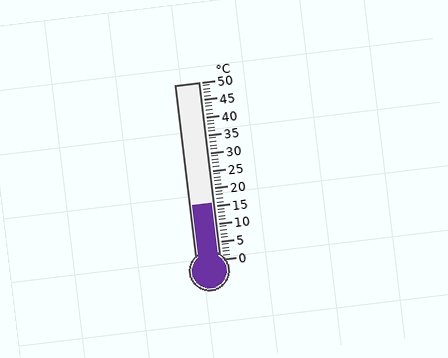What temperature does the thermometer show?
The thermometer shows approximately 16°C.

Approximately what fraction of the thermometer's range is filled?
The thermometer is filled to approximately 30% of its range.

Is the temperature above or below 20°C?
The temperature is below 20°C.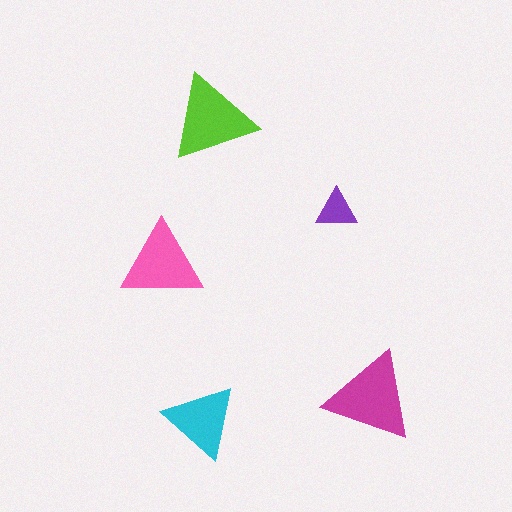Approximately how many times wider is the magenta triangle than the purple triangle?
About 2 times wider.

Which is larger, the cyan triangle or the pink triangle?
The pink one.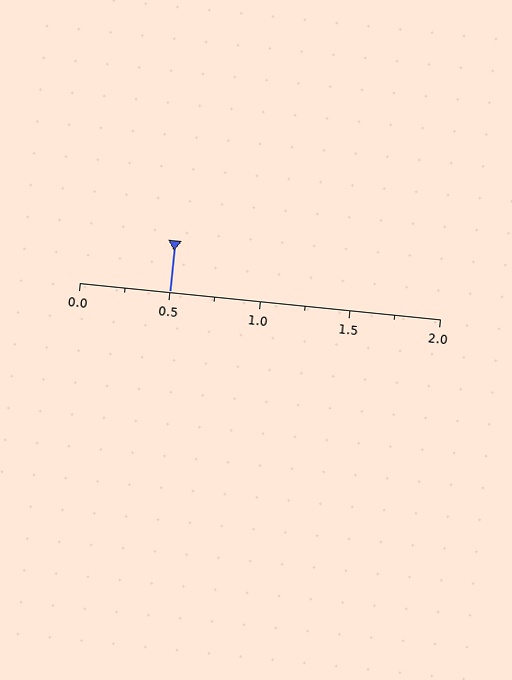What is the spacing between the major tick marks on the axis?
The major ticks are spaced 0.5 apart.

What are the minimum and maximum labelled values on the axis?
The axis runs from 0.0 to 2.0.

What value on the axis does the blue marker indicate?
The marker indicates approximately 0.5.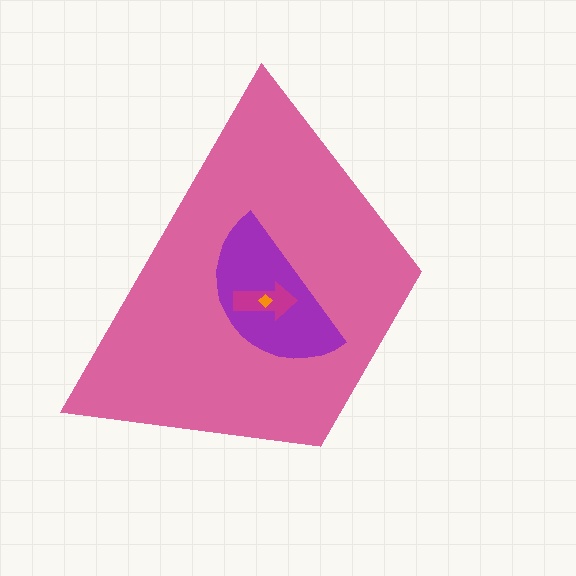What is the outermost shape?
The pink trapezoid.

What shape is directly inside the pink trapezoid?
The purple semicircle.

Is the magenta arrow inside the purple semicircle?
Yes.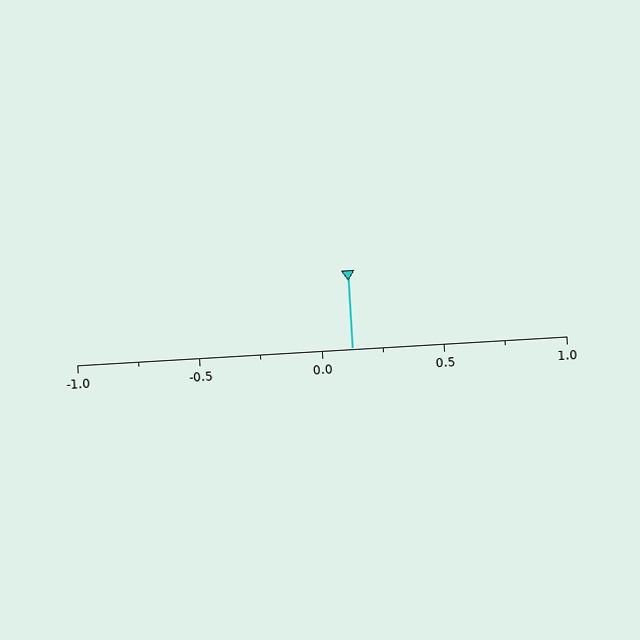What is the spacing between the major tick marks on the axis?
The major ticks are spaced 0.5 apart.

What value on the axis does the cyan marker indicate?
The marker indicates approximately 0.12.